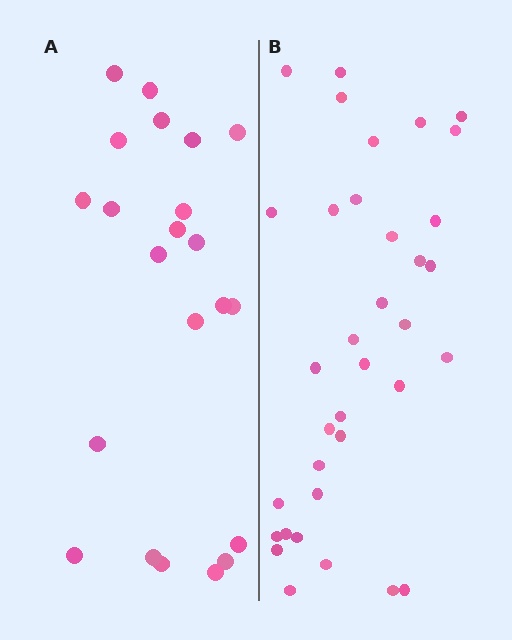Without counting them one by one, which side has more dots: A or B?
Region B (the right region) has more dots.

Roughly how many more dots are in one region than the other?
Region B has approximately 15 more dots than region A.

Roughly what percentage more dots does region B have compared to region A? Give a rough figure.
About 60% more.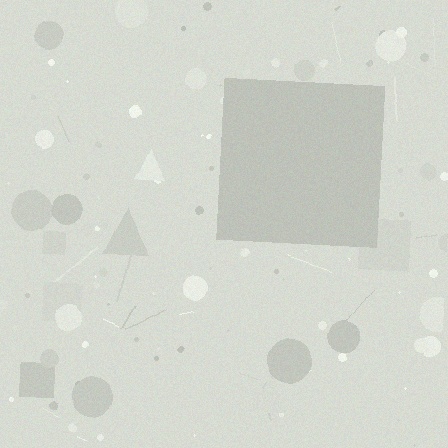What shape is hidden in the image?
A square is hidden in the image.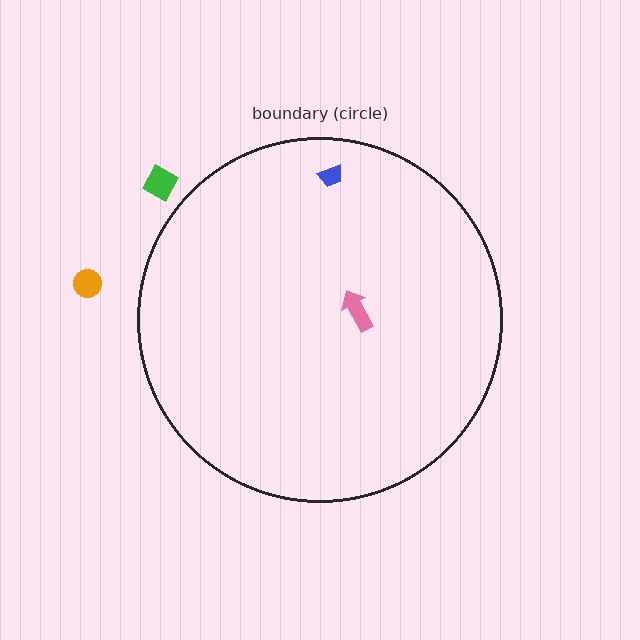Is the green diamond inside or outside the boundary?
Outside.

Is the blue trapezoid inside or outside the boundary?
Inside.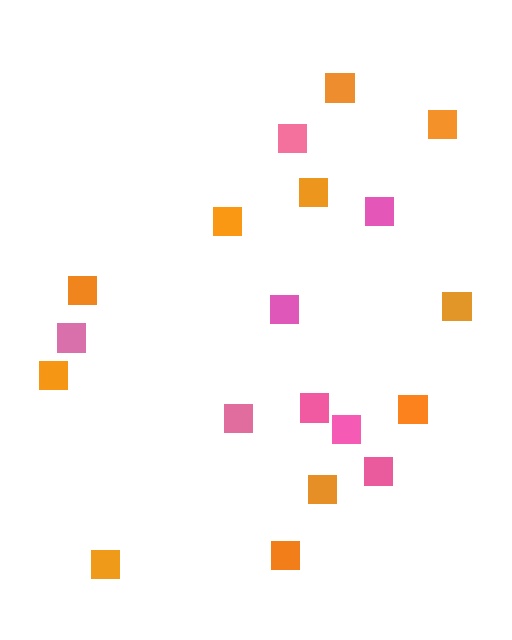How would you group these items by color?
There are 2 groups: one group of orange squares (11) and one group of pink squares (8).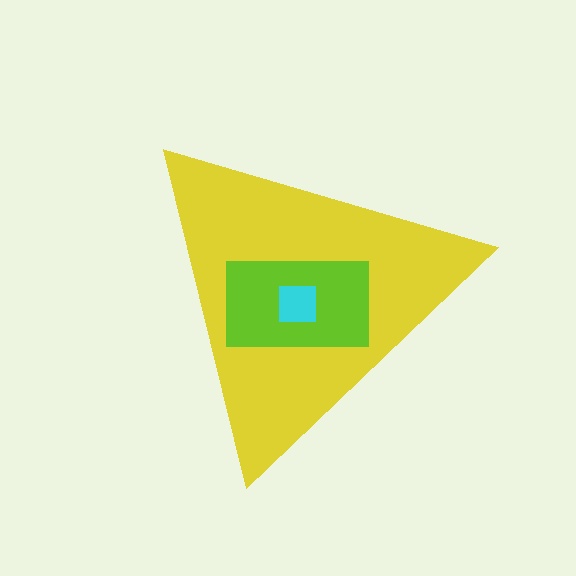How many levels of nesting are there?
3.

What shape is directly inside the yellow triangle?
The lime rectangle.